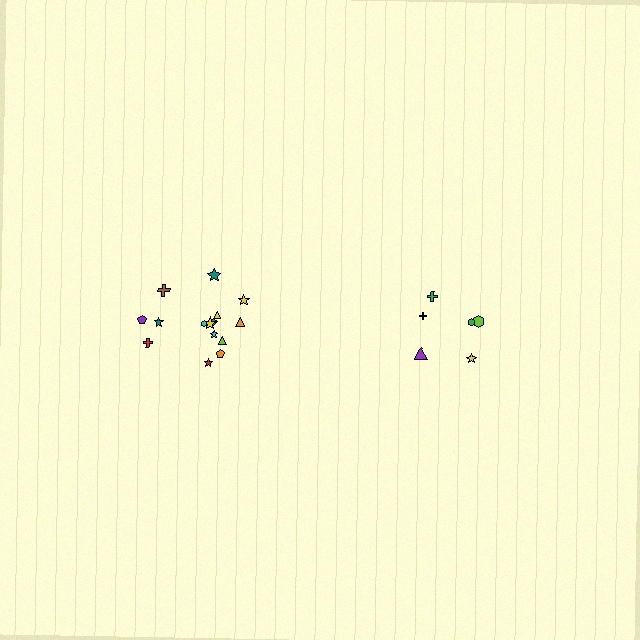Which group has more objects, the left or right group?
The left group.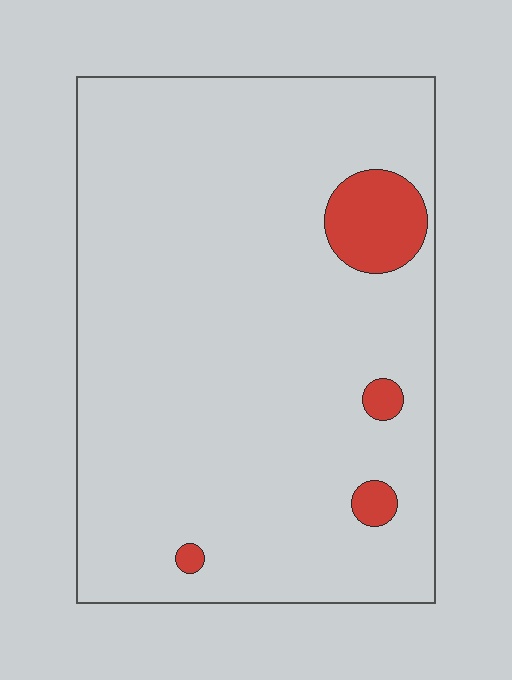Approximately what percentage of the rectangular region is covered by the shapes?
Approximately 5%.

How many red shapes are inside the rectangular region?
4.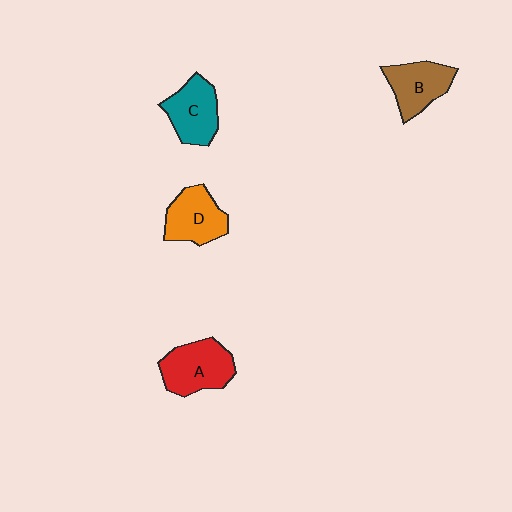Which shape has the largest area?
Shape A (red).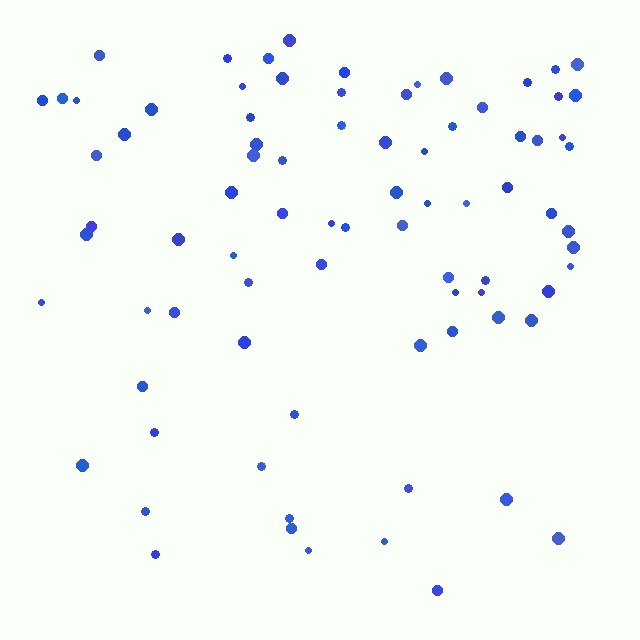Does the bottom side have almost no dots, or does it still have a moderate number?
Still a moderate number, just noticeably fewer than the top.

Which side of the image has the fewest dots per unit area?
The bottom.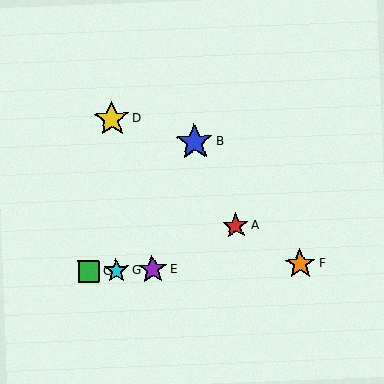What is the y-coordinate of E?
Object E is at y≈269.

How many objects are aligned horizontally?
4 objects (C, E, F, G) are aligned horizontally.